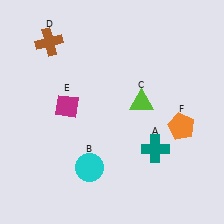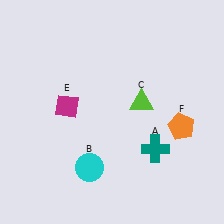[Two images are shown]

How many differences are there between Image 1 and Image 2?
There is 1 difference between the two images.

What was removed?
The brown cross (D) was removed in Image 2.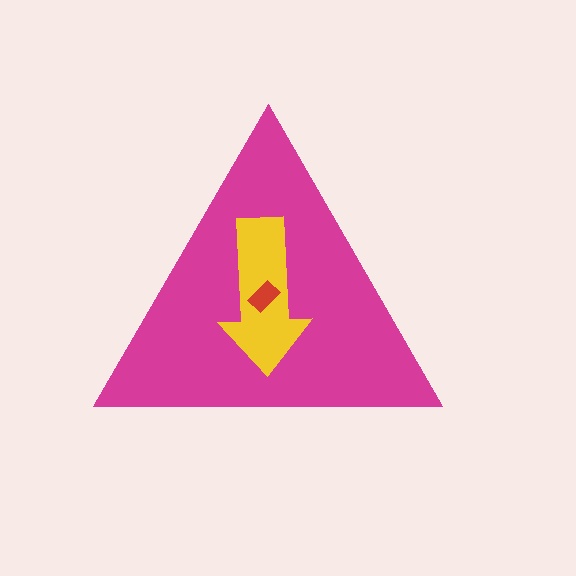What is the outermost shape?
The magenta triangle.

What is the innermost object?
The red rectangle.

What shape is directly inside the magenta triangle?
The yellow arrow.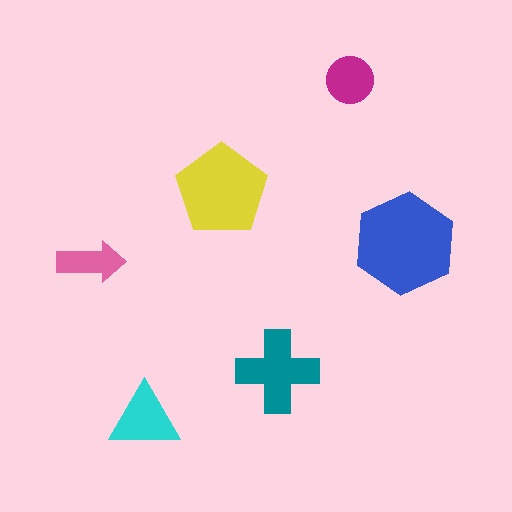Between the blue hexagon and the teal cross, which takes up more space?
The blue hexagon.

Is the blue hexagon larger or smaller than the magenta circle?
Larger.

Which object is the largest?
The blue hexagon.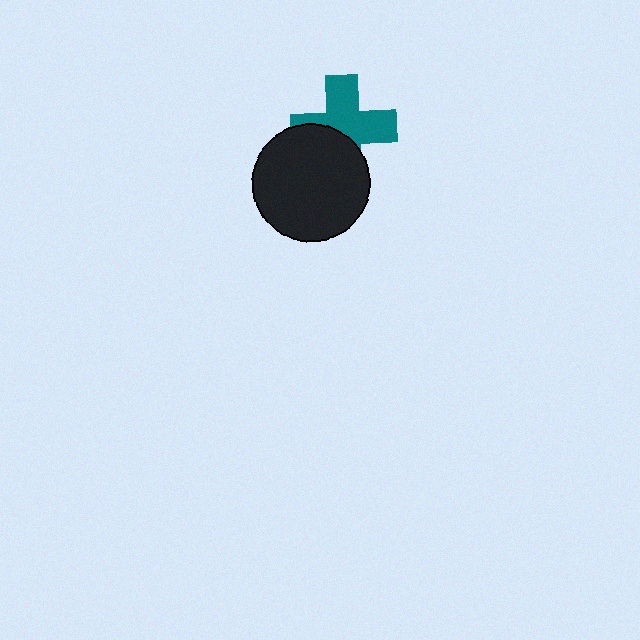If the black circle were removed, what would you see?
You would see the complete teal cross.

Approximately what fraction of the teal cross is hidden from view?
Roughly 40% of the teal cross is hidden behind the black circle.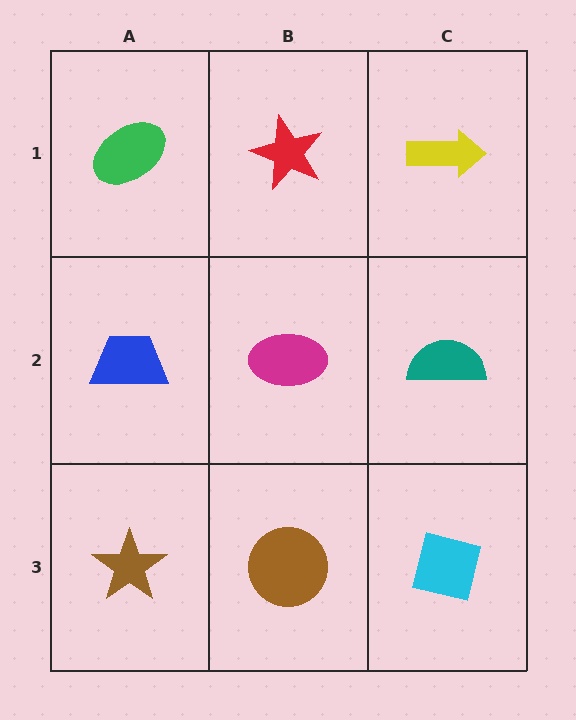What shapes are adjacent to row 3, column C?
A teal semicircle (row 2, column C), a brown circle (row 3, column B).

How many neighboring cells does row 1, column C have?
2.